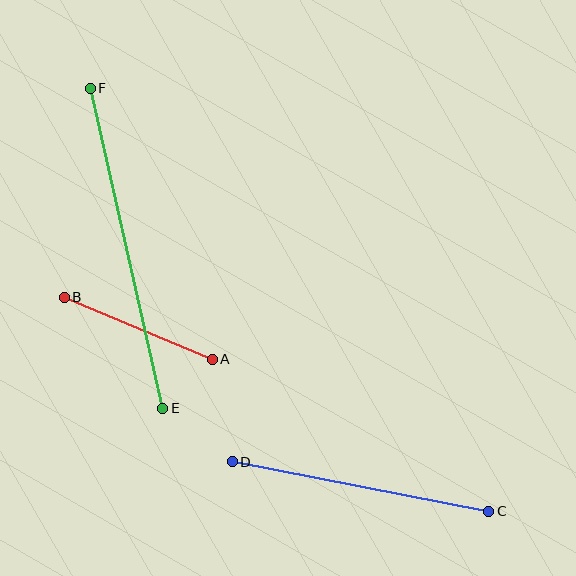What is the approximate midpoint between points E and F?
The midpoint is at approximately (127, 248) pixels.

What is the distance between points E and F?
The distance is approximately 328 pixels.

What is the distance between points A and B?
The distance is approximately 161 pixels.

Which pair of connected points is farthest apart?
Points E and F are farthest apart.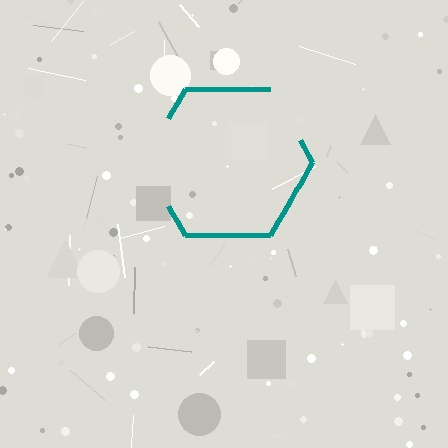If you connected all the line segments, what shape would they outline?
They would outline a hexagon.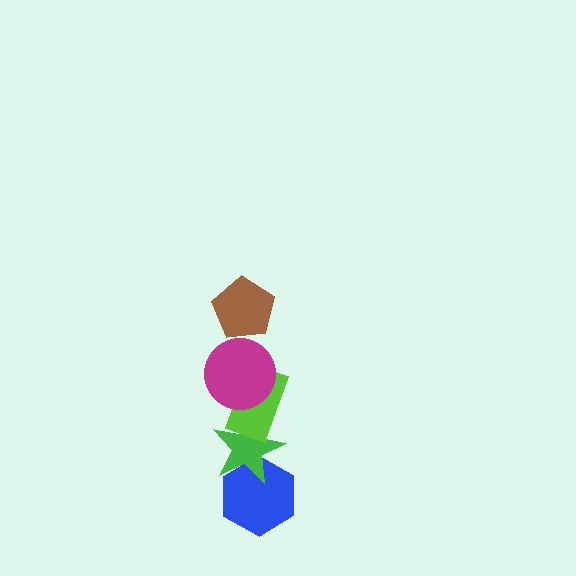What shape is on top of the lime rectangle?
The magenta circle is on top of the lime rectangle.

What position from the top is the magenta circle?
The magenta circle is 2nd from the top.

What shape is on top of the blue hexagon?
The green star is on top of the blue hexagon.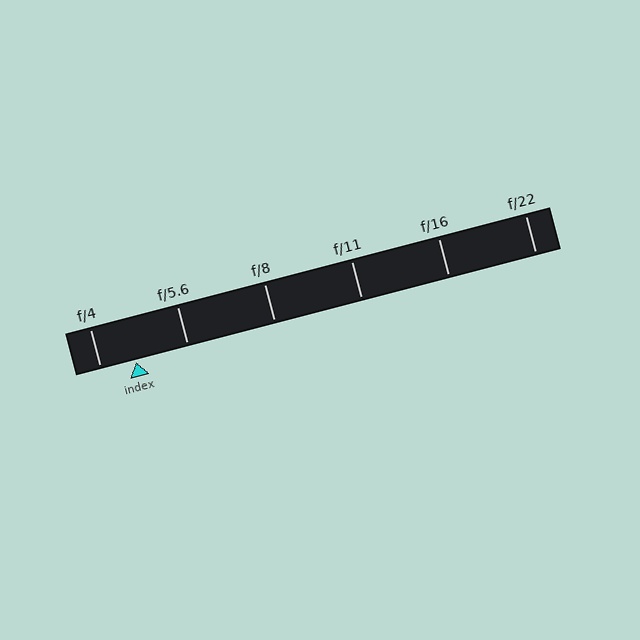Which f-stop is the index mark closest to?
The index mark is closest to f/4.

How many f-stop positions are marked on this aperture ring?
There are 6 f-stop positions marked.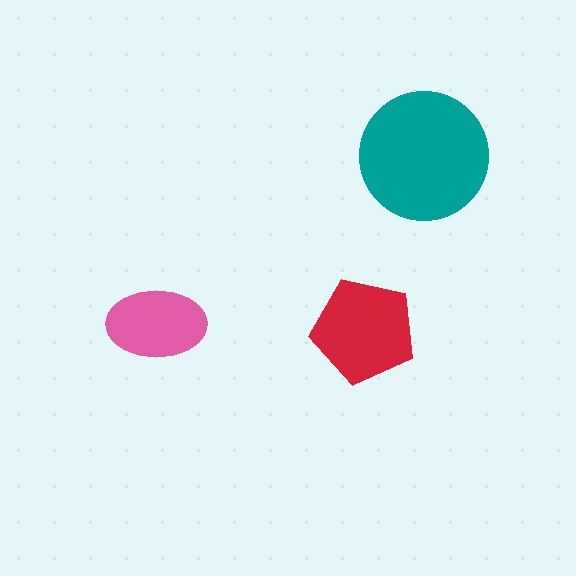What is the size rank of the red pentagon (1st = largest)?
2nd.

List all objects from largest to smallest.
The teal circle, the red pentagon, the pink ellipse.